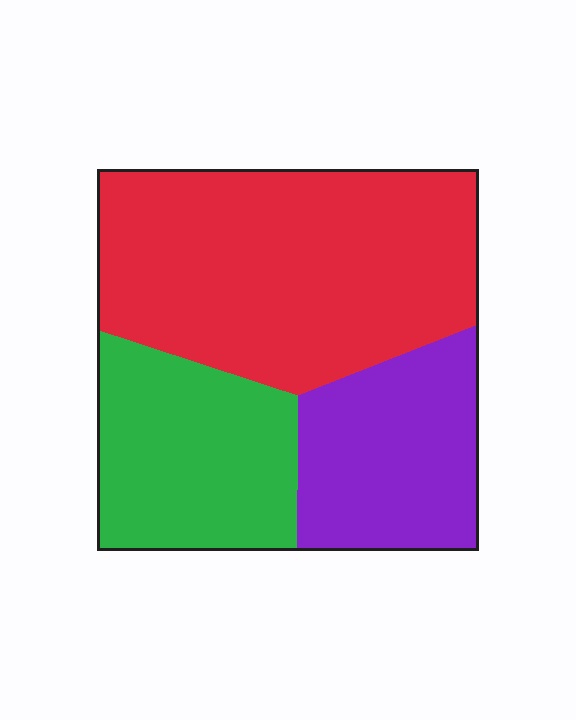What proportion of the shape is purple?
Purple takes up about one quarter (1/4) of the shape.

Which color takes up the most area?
Red, at roughly 50%.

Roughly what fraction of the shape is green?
Green covers 26% of the shape.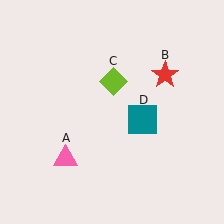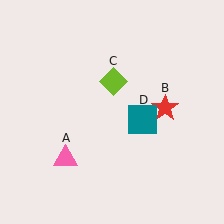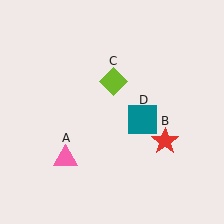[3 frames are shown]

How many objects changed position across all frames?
1 object changed position: red star (object B).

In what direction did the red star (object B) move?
The red star (object B) moved down.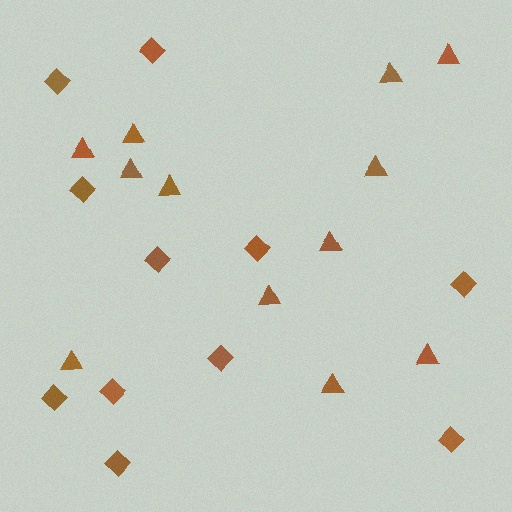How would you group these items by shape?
There are 2 groups: one group of diamonds (11) and one group of triangles (12).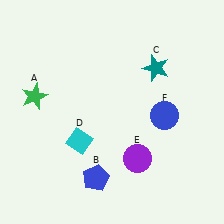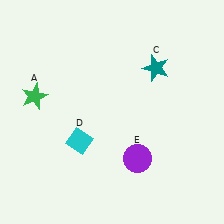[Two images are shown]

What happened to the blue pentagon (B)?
The blue pentagon (B) was removed in Image 2. It was in the bottom-left area of Image 1.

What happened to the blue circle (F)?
The blue circle (F) was removed in Image 2. It was in the bottom-right area of Image 1.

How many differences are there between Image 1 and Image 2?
There are 2 differences between the two images.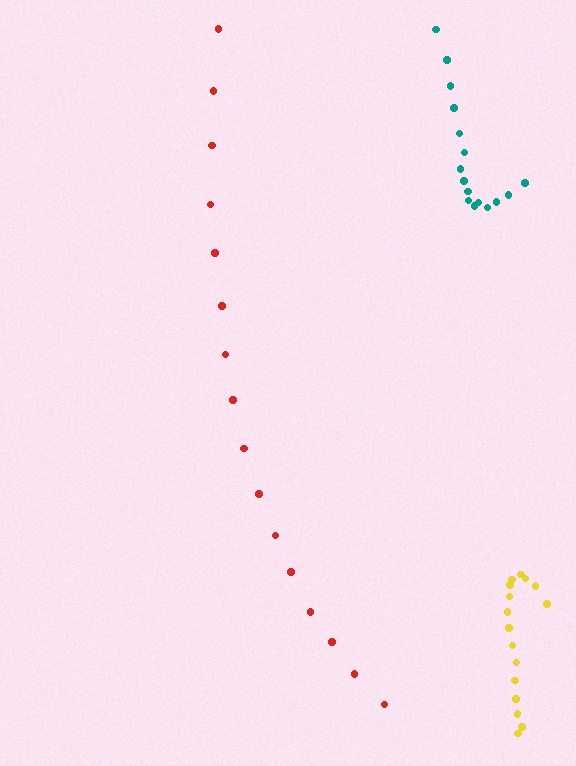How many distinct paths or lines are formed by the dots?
There are 3 distinct paths.